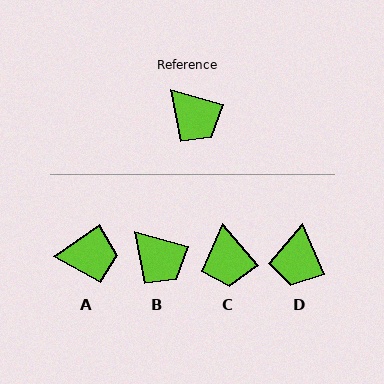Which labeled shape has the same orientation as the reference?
B.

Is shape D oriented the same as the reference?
No, it is off by about 52 degrees.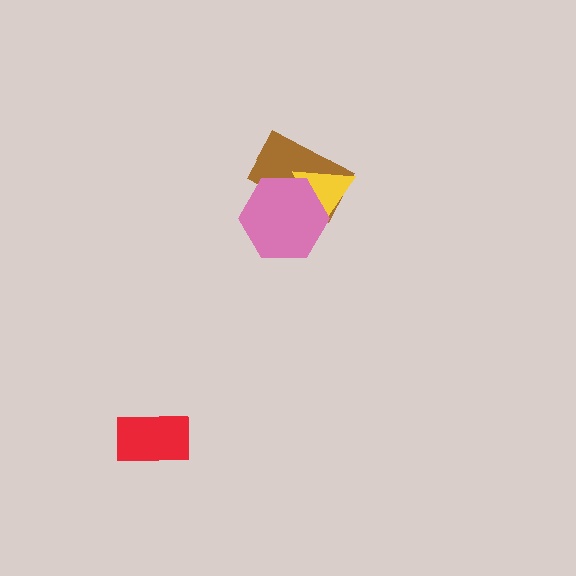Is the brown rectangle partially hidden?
Yes, it is partially covered by another shape.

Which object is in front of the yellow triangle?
The pink hexagon is in front of the yellow triangle.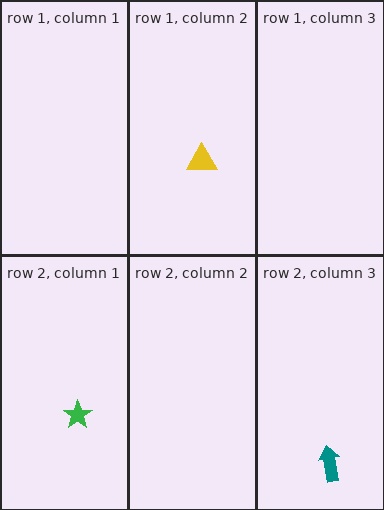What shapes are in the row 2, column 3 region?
The teal arrow.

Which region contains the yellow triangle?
The row 1, column 2 region.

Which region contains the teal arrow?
The row 2, column 3 region.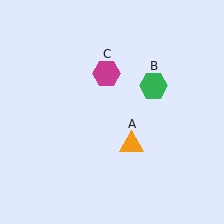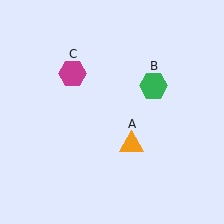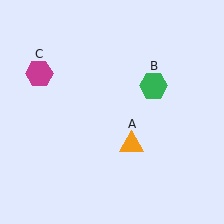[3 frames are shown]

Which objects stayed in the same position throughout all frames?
Orange triangle (object A) and green hexagon (object B) remained stationary.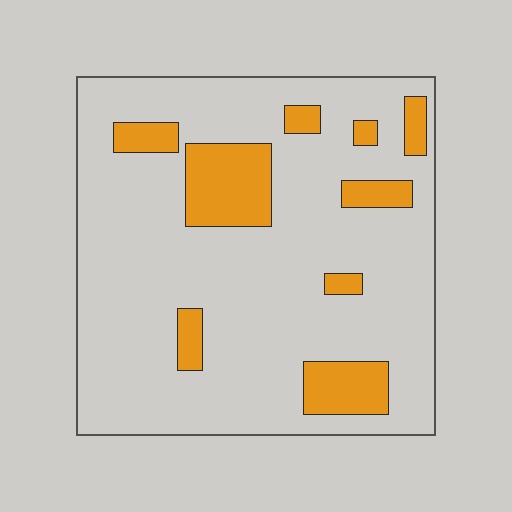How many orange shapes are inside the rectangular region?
9.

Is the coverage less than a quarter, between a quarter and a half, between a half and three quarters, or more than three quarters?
Less than a quarter.